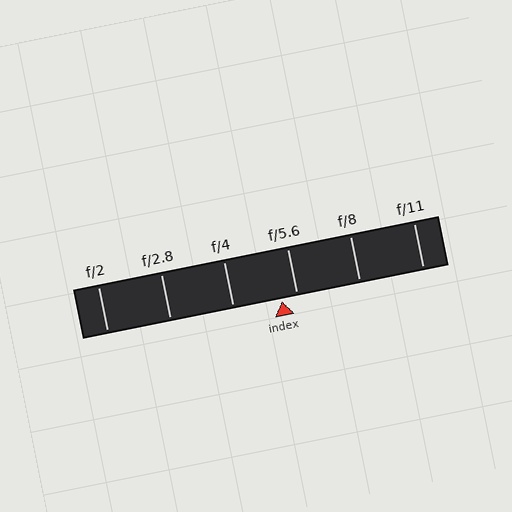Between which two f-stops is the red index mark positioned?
The index mark is between f/4 and f/5.6.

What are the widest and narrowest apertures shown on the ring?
The widest aperture shown is f/2 and the narrowest is f/11.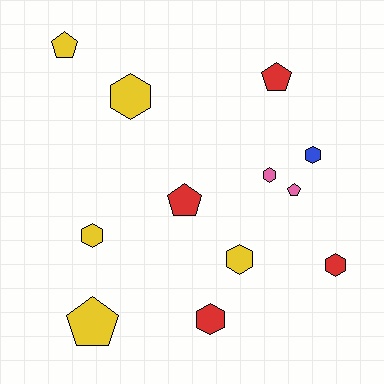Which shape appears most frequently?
Hexagon, with 7 objects.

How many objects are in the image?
There are 12 objects.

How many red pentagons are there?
There are 2 red pentagons.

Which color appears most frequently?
Yellow, with 5 objects.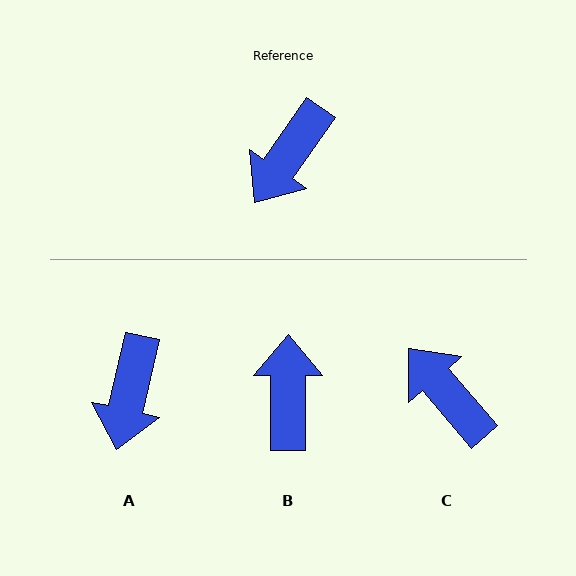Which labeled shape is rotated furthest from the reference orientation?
B, about 145 degrees away.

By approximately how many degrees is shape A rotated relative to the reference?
Approximately 22 degrees counter-clockwise.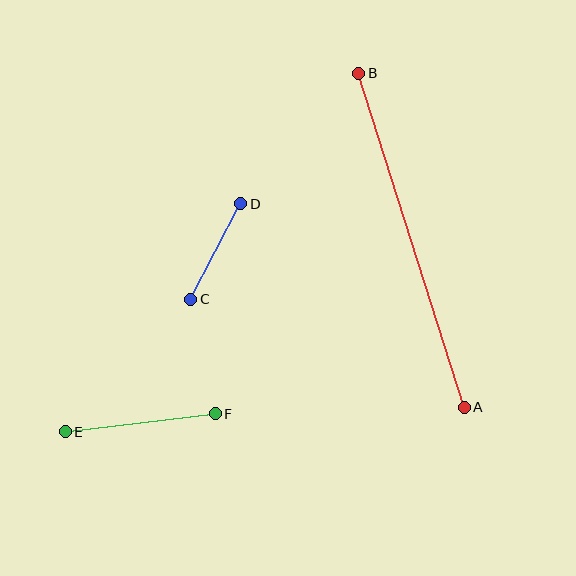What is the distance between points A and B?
The distance is approximately 350 pixels.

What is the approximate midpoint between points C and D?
The midpoint is at approximately (216, 252) pixels.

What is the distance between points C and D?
The distance is approximately 108 pixels.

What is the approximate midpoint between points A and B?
The midpoint is at approximately (412, 240) pixels.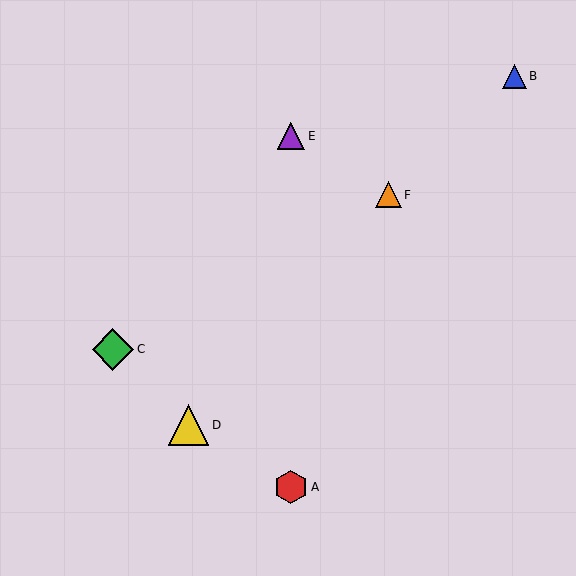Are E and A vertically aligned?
Yes, both are at x≈291.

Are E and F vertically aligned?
No, E is at x≈291 and F is at x≈388.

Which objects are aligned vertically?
Objects A, E are aligned vertically.